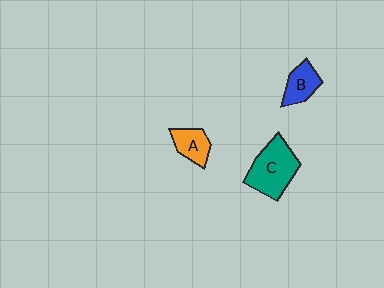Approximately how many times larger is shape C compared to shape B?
Approximately 1.9 times.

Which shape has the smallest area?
Shape A (orange).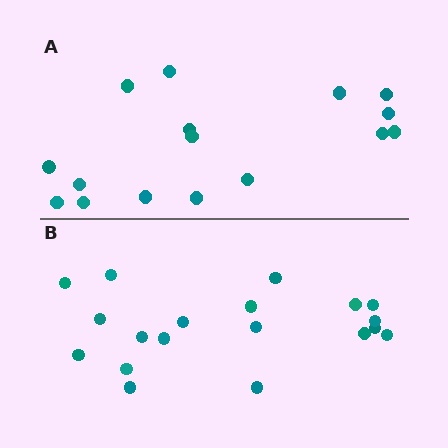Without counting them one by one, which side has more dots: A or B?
Region B (the bottom region) has more dots.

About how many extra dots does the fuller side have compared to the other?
Region B has just a few more — roughly 2 or 3 more dots than region A.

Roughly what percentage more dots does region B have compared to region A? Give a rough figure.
About 20% more.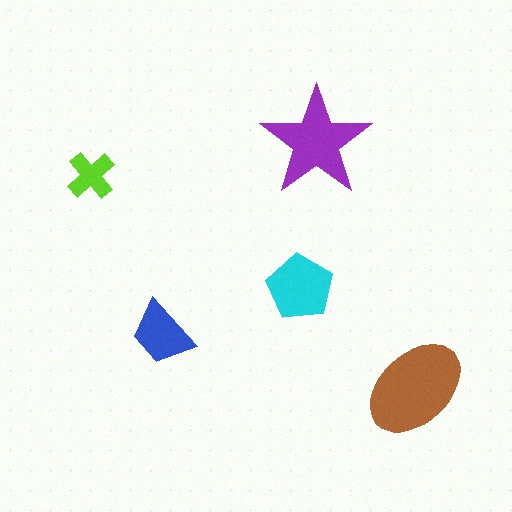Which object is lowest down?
The brown ellipse is bottommost.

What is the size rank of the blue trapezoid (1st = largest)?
4th.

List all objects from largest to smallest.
The brown ellipse, the purple star, the cyan pentagon, the blue trapezoid, the lime cross.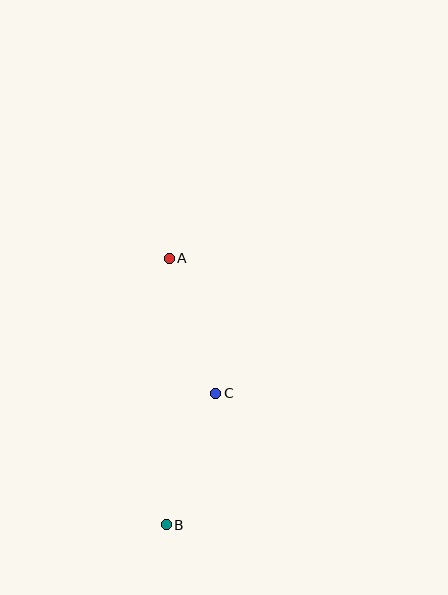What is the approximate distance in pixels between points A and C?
The distance between A and C is approximately 143 pixels.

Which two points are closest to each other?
Points B and C are closest to each other.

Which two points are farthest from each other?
Points A and B are farthest from each other.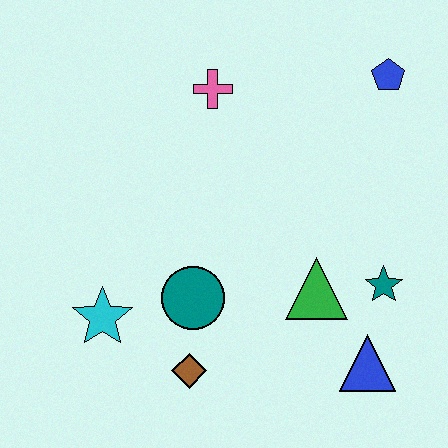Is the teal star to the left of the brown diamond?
No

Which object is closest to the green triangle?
The teal star is closest to the green triangle.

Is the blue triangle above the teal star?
No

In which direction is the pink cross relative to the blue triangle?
The pink cross is above the blue triangle.